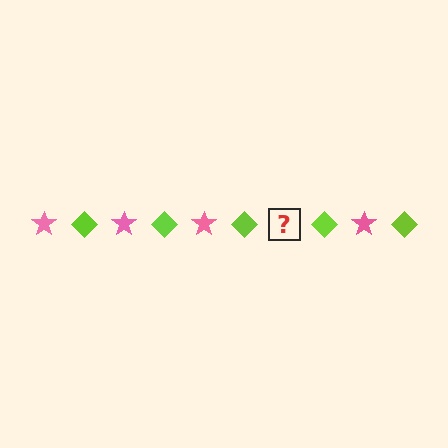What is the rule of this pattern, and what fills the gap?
The rule is that the pattern alternates between pink star and lime diamond. The gap should be filled with a pink star.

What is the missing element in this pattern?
The missing element is a pink star.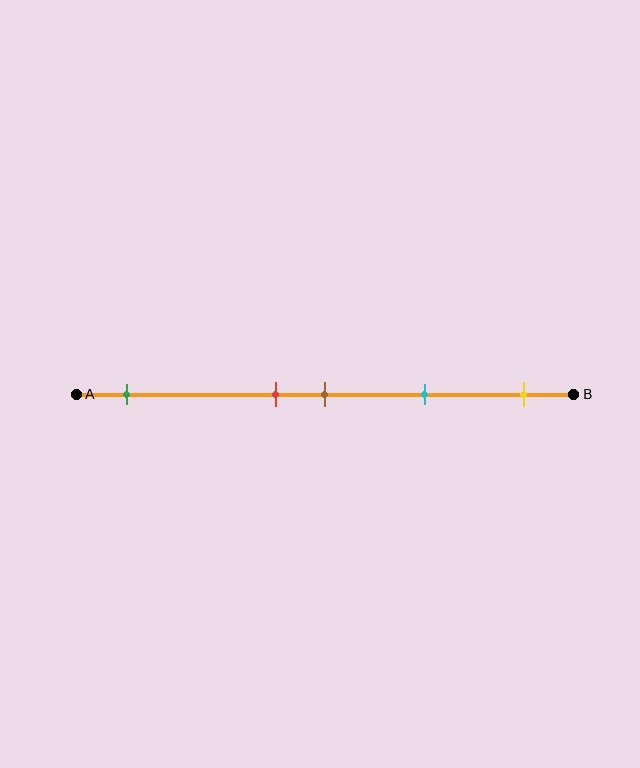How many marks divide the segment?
There are 5 marks dividing the segment.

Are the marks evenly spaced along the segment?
No, the marks are not evenly spaced.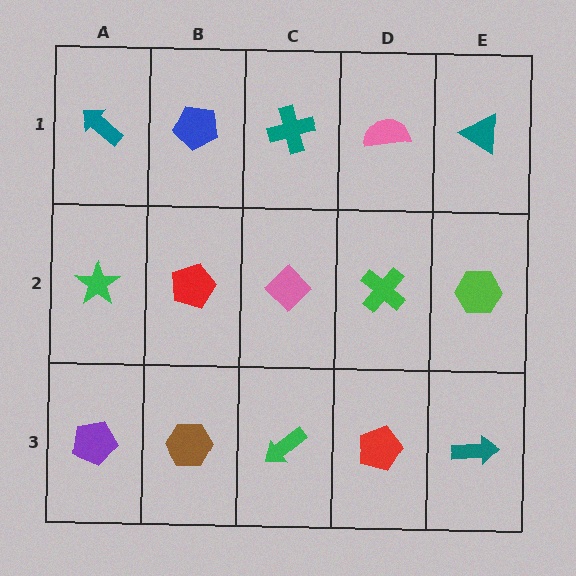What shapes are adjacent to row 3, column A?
A green star (row 2, column A), a brown hexagon (row 3, column B).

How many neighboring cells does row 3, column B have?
3.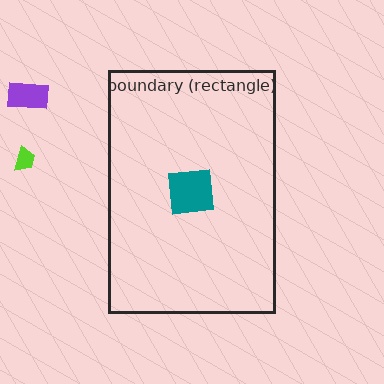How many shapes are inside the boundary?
1 inside, 2 outside.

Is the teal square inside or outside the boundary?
Inside.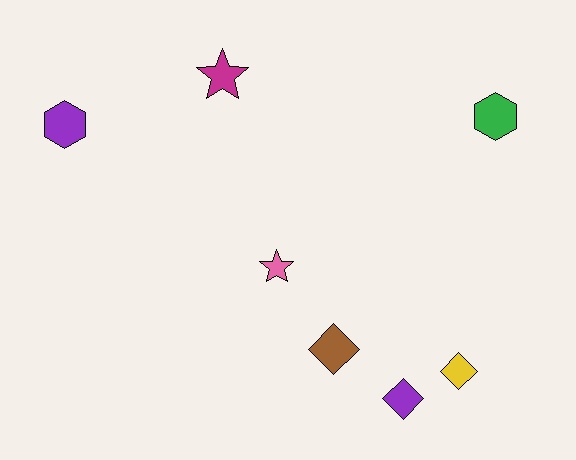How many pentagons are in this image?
There are no pentagons.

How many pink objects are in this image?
There is 1 pink object.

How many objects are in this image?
There are 7 objects.